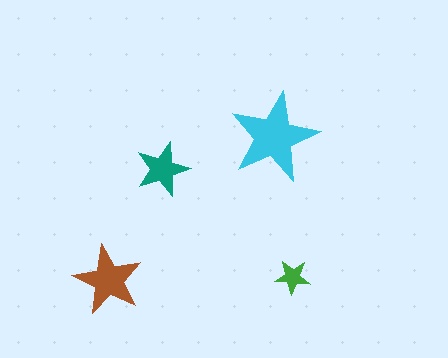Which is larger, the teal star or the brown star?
The brown one.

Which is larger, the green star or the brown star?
The brown one.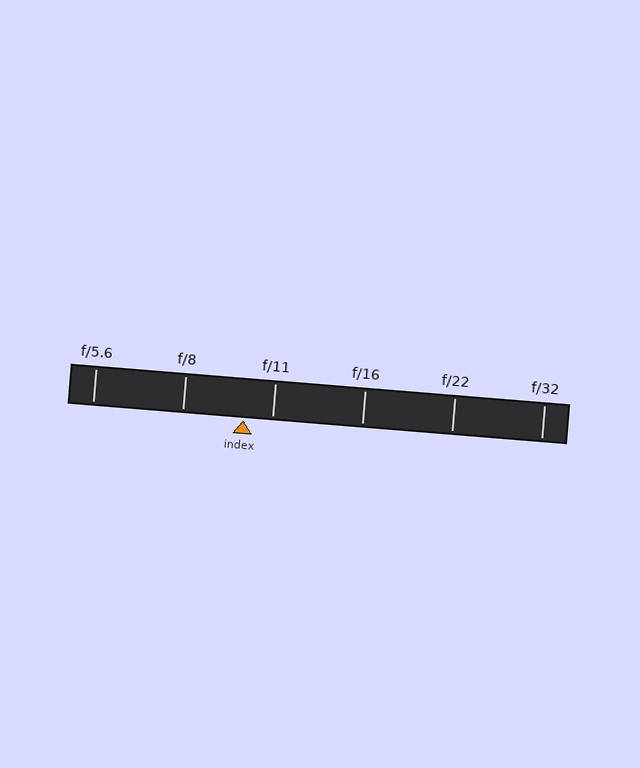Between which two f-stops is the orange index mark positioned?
The index mark is between f/8 and f/11.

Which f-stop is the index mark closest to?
The index mark is closest to f/11.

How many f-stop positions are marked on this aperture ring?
There are 6 f-stop positions marked.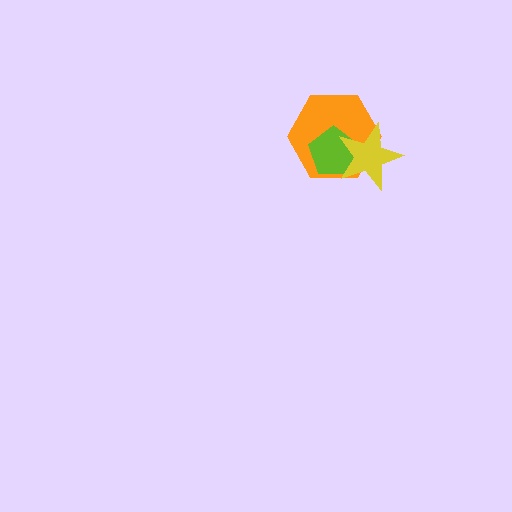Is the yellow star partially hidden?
No, no other shape covers it.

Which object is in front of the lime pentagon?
The yellow star is in front of the lime pentagon.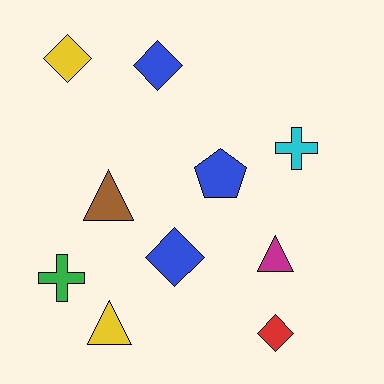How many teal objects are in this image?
There are no teal objects.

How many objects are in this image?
There are 10 objects.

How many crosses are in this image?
There are 2 crosses.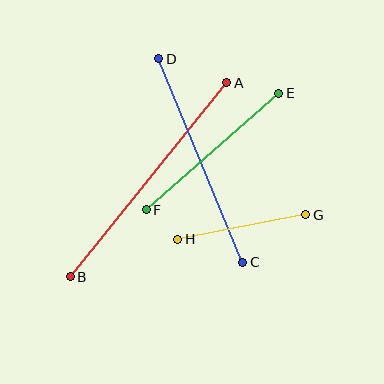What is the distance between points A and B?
The distance is approximately 249 pixels.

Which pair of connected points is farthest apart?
Points A and B are farthest apart.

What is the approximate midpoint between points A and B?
The midpoint is at approximately (149, 180) pixels.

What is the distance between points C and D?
The distance is approximately 220 pixels.